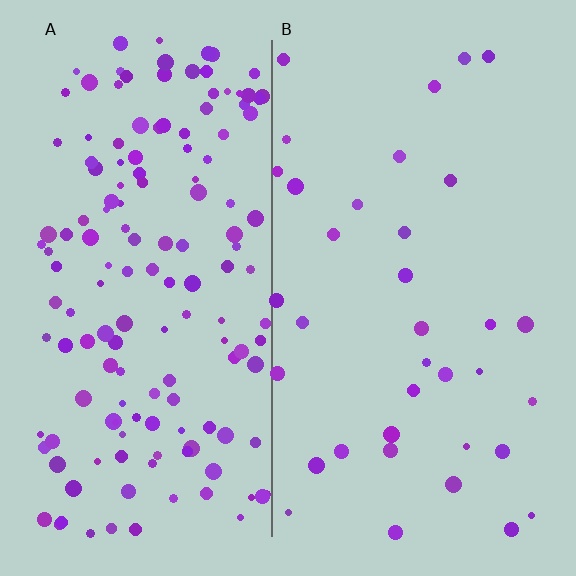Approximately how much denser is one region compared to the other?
Approximately 4.2× — region A over region B.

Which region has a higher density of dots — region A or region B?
A (the left).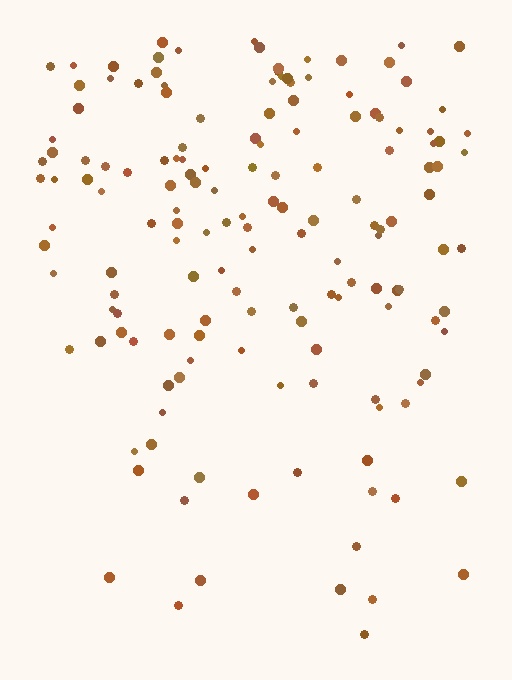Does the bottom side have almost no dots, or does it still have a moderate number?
Still a moderate number, just noticeably fewer than the top.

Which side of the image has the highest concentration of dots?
The top.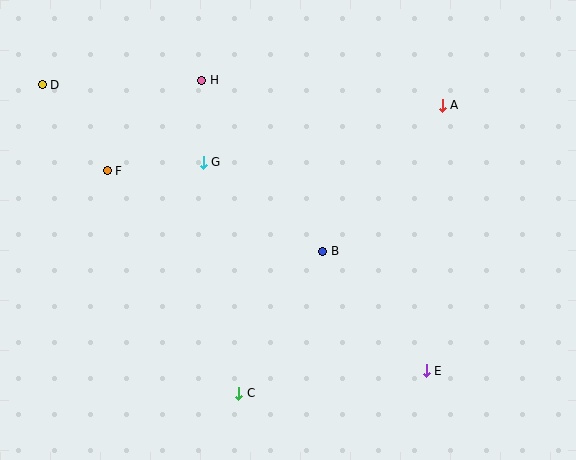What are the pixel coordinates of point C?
Point C is at (239, 393).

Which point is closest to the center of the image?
Point B at (323, 251) is closest to the center.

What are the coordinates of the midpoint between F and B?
The midpoint between F and B is at (215, 211).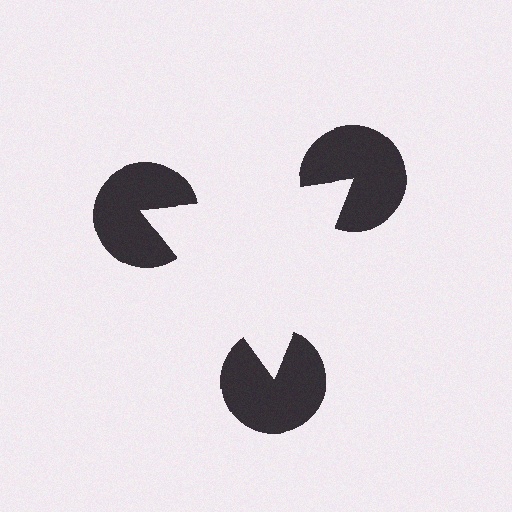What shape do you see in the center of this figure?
An illusory triangle — its edges are inferred from the aligned wedge cuts in the pac-man discs, not physically drawn.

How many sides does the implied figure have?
3 sides.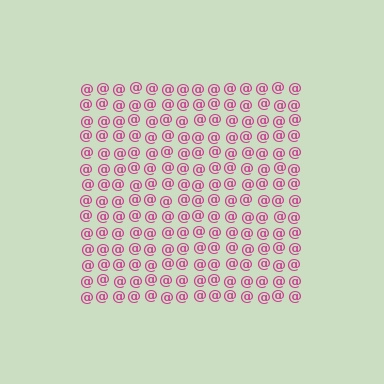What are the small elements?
The small elements are at signs.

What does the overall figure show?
The overall figure shows a square.